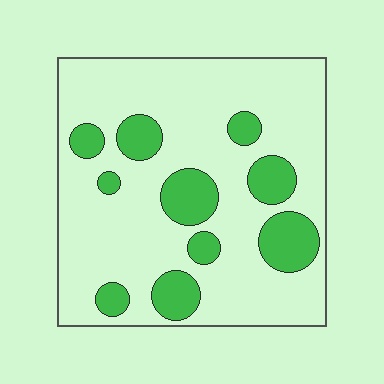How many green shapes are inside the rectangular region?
10.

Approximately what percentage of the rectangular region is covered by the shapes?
Approximately 20%.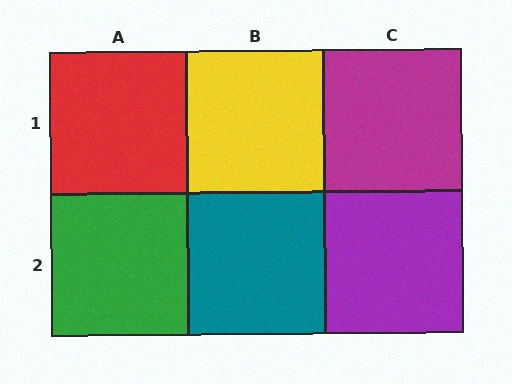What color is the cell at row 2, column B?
Teal.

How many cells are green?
1 cell is green.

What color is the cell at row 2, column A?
Green.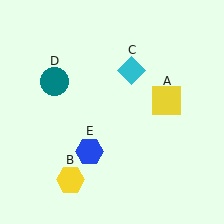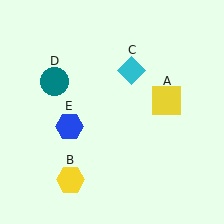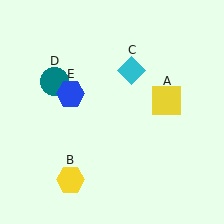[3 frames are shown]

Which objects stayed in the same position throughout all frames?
Yellow square (object A) and yellow hexagon (object B) and cyan diamond (object C) and teal circle (object D) remained stationary.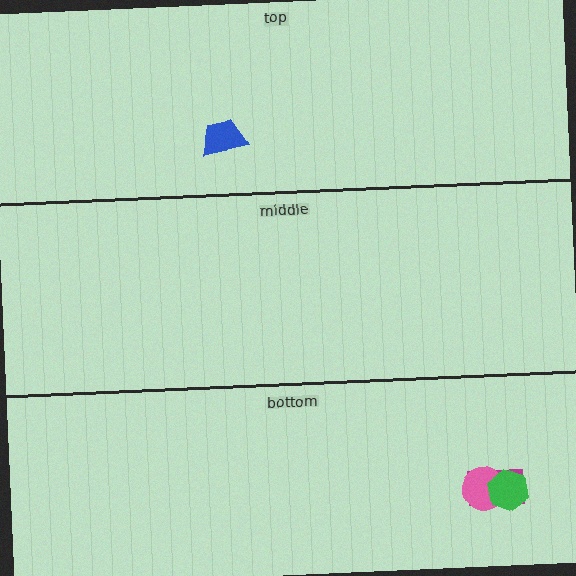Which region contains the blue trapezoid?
The top region.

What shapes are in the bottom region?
The magenta rectangle, the pink circle, the green hexagon.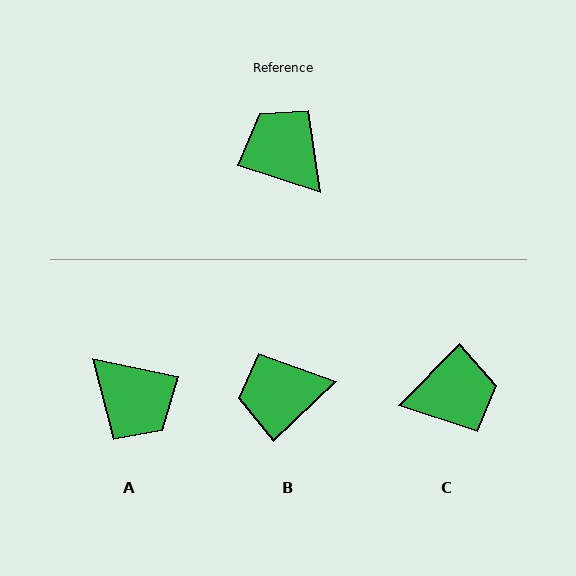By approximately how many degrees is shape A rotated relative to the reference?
Approximately 174 degrees clockwise.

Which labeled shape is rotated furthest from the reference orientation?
A, about 174 degrees away.